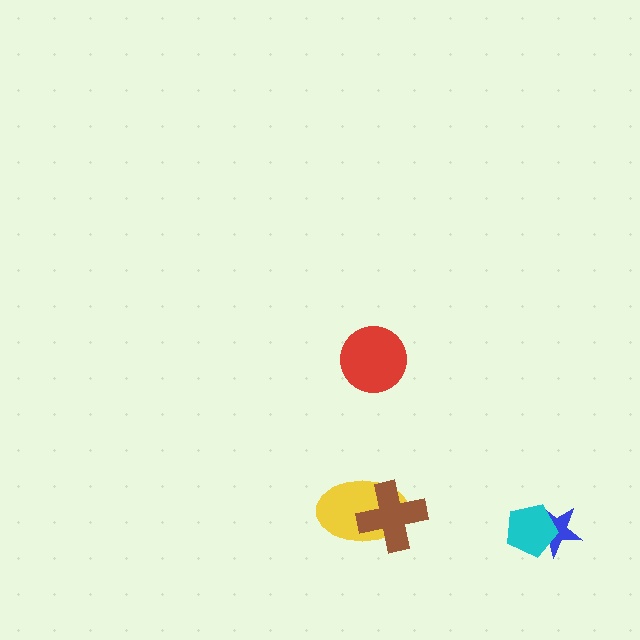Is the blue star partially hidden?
Yes, it is partially covered by another shape.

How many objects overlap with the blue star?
1 object overlaps with the blue star.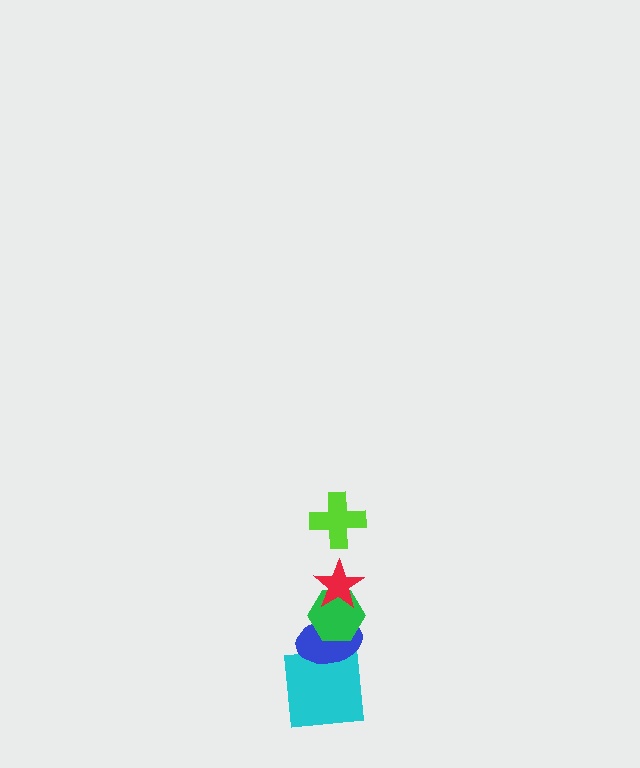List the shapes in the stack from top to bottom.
From top to bottom: the lime cross, the red star, the green hexagon, the blue ellipse, the cyan square.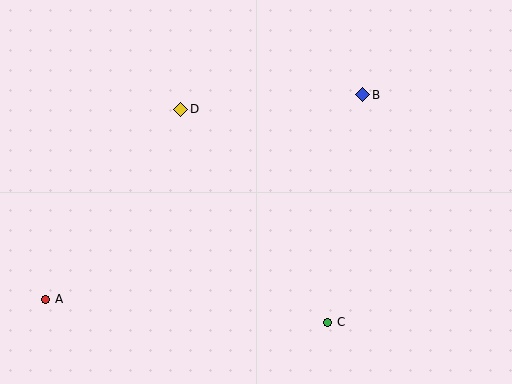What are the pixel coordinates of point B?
Point B is at (363, 95).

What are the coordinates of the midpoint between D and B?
The midpoint between D and B is at (272, 102).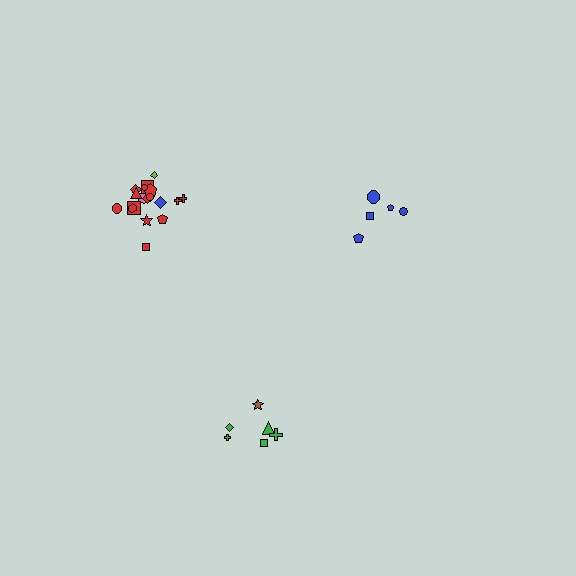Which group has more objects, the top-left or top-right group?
The top-left group.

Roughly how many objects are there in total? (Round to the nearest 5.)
Roughly 30 objects in total.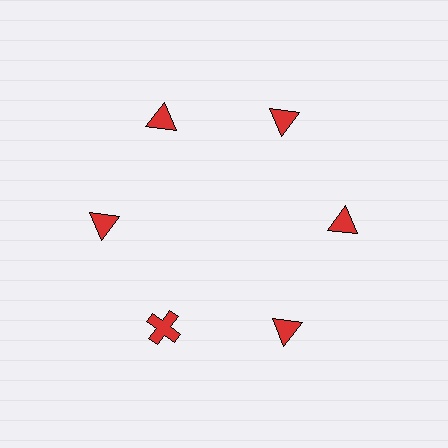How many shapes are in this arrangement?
There are 6 shapes arranged in a ring pattern.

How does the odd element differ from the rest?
It has a different shape: cross instead of triangle.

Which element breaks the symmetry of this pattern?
The red cross at roughly the 7 o'clock position breaks the symmetry. All other shapes are red triangles.